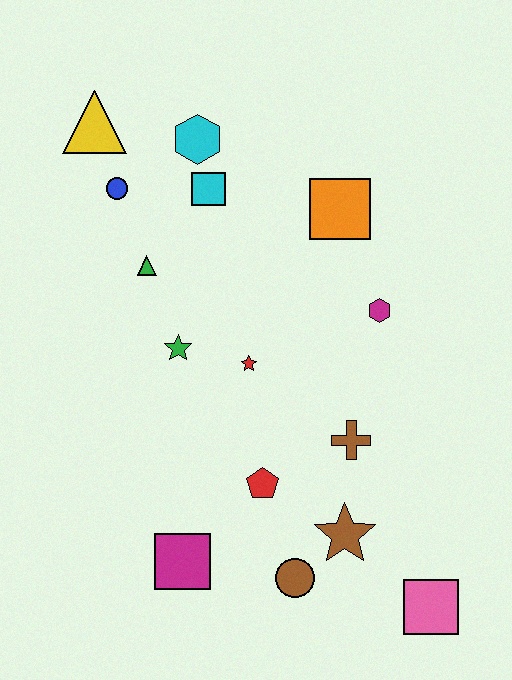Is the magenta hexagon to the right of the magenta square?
Yes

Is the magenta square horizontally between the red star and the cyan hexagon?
No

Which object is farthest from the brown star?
The yellow triangle is farthest from the brown star.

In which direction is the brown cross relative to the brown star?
The brown cross is above the brown star.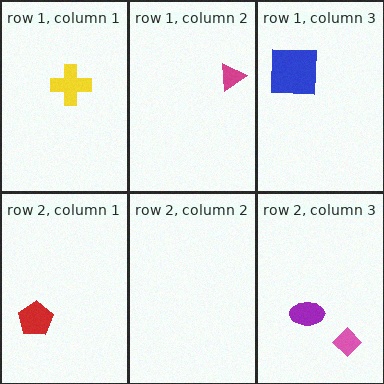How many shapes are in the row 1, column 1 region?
1.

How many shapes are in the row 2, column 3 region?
2.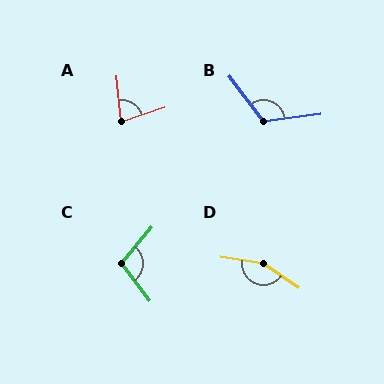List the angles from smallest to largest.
A (76°), C (103°), B (119°), D (154°).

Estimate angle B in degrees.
Approximately 119 degrees.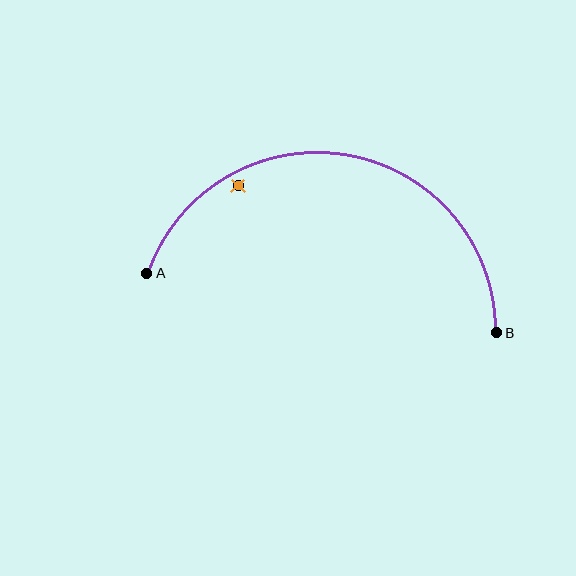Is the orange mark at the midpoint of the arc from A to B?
No — the orange mark does not lie on the arc at all. It sits slightly inside the curve.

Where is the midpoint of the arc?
The arc midpoint is the point on the curve farthest from the straight line joining A and B. It sits above that line.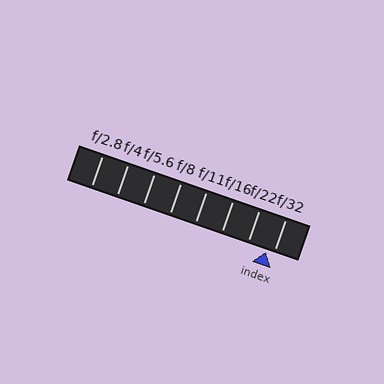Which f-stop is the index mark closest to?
The index mark is closest to f/32.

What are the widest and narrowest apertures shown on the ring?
The widest aperture shown is f/2.8 and the narrowest is f/32.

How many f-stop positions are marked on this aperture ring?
There are 8 f-stop positions marked.